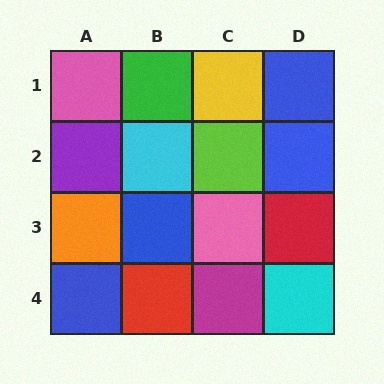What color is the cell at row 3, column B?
Blue.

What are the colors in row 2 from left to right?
Purple, cyan, lime, blue.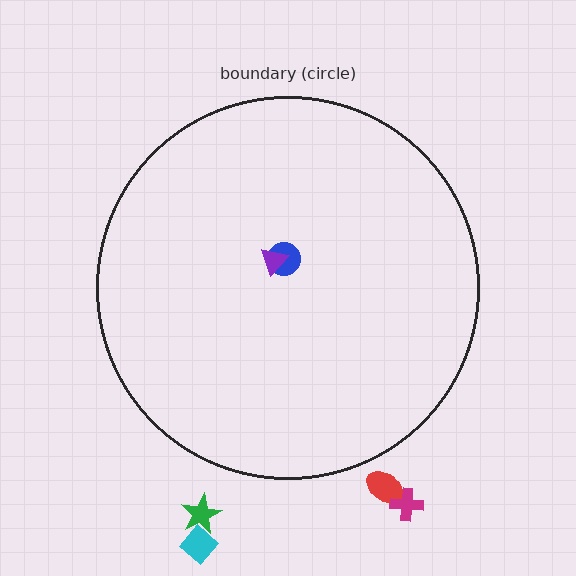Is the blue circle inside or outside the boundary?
Inside.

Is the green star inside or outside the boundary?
Outside.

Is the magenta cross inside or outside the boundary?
Outside.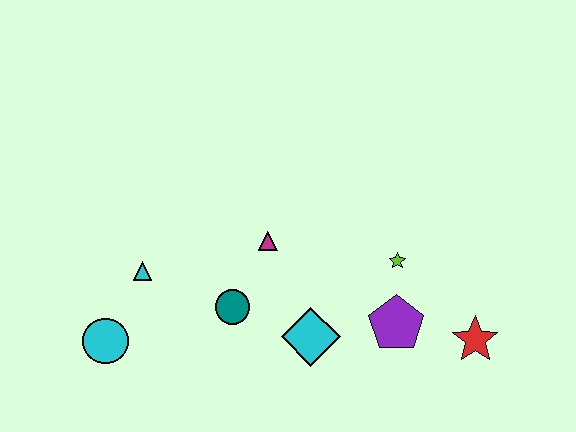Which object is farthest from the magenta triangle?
The red star is farthest from the magenta triangle.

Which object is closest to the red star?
The purple pentagon is closest to the red star.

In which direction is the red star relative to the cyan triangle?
The red star is to the right of the cyan triangle.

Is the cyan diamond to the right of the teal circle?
Yes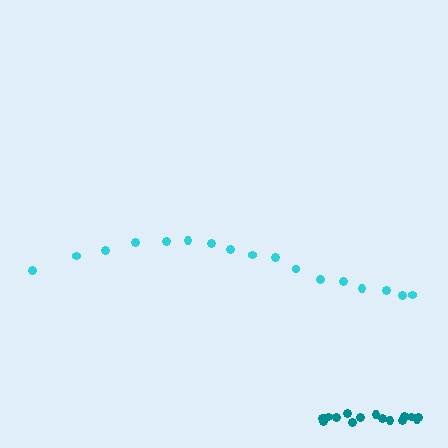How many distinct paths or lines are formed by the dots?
There are 2 distinct paths.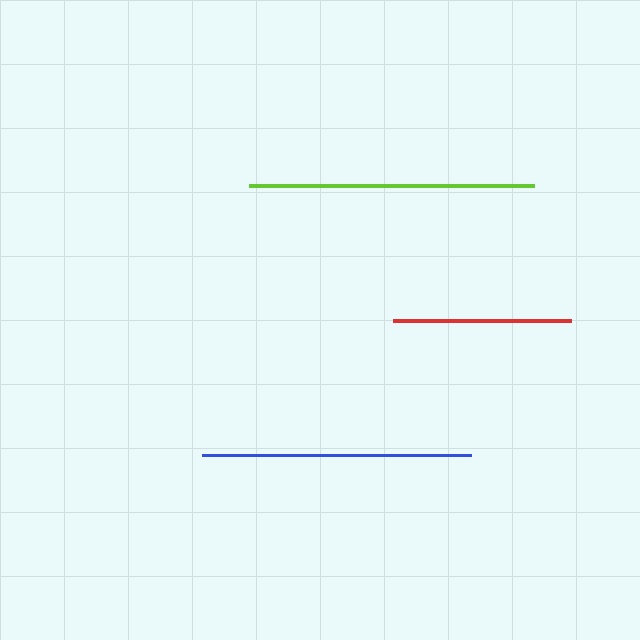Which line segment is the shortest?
The red line is the shortest at approximately 178 pixels.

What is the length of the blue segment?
The blue segment is approximately 269 pixels long.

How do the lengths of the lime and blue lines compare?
The lime and blue lines are approximately the same length.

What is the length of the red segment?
The red segment is approximately 178 pixels long.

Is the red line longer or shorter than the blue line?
The blue line is longer than the red line.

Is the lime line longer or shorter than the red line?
The lime line is longer than the red line.